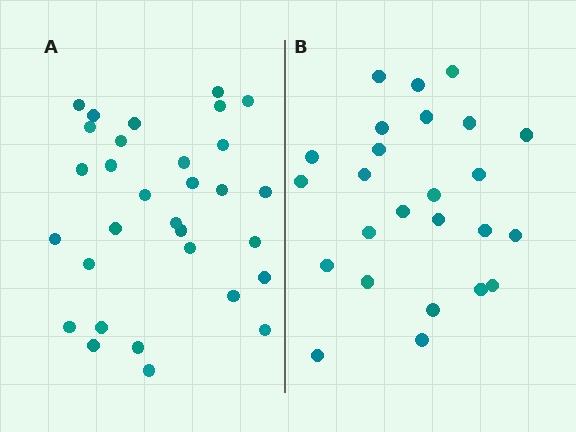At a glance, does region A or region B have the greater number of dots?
Region A (the left region) has more dots.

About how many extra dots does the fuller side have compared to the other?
Region A has about 6 more dots than region B.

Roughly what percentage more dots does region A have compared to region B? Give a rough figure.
About 25% more.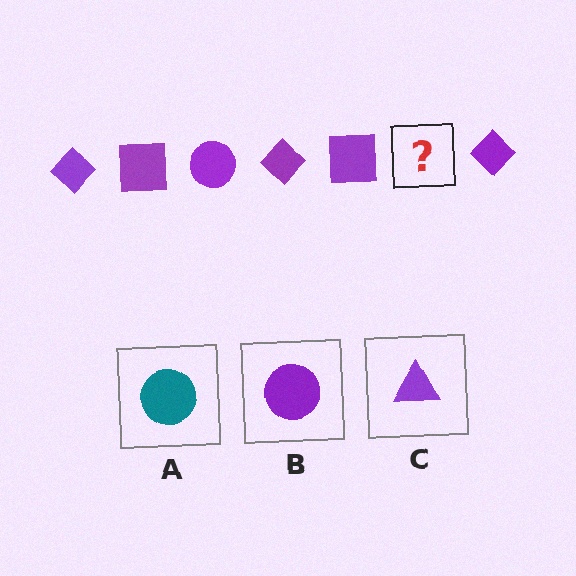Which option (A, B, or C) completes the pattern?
B.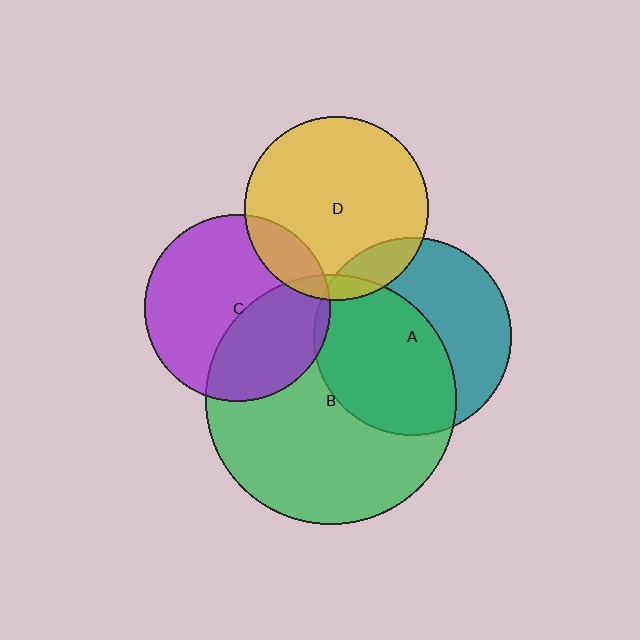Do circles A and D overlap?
Yes.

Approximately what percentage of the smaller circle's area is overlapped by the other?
Approximately 15%.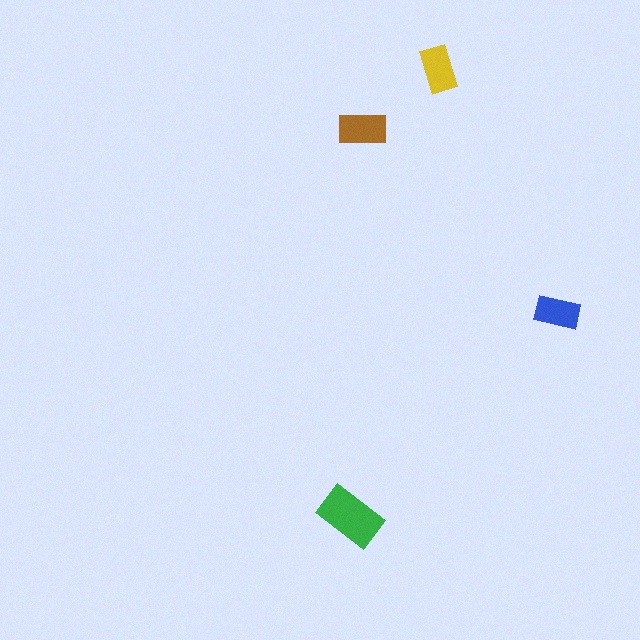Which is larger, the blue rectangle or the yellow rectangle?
The yellow one.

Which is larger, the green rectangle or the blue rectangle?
The green one.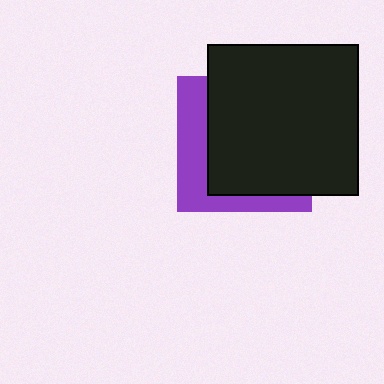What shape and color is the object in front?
The object in front is a black square.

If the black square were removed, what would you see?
You would see the complete purple square.